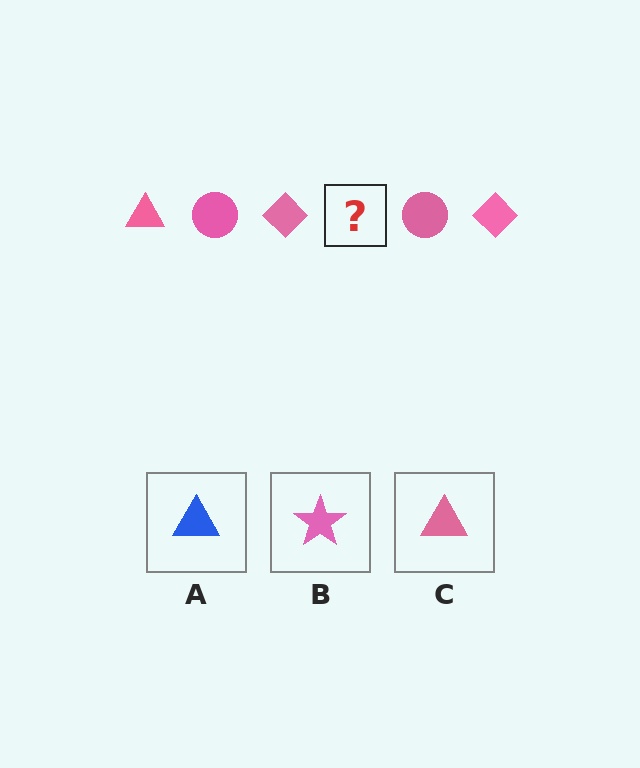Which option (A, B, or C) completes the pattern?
C.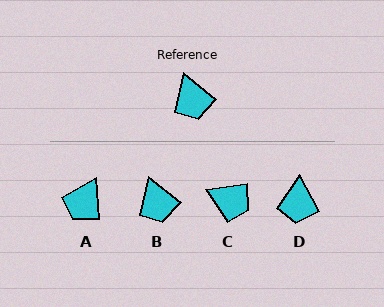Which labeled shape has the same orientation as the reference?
B.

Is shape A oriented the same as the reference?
No, it is off by about 48 degrees.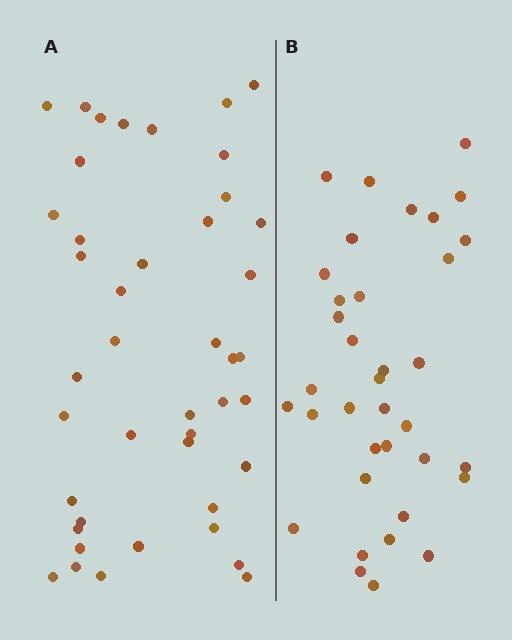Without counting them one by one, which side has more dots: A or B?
Region A (the left region) has more dots.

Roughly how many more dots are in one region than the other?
Region A has roughly 8 or so more dots than region B.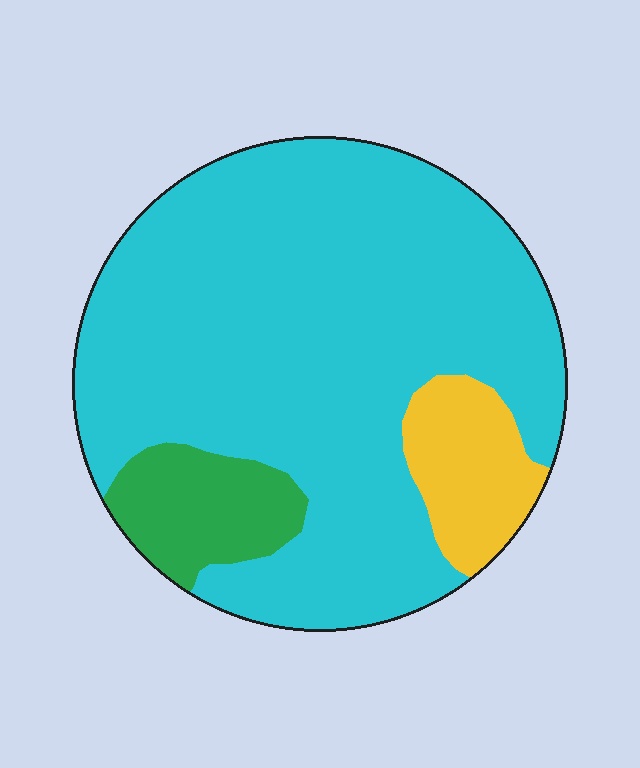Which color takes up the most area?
Cyan, at roughly 80%.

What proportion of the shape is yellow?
Yellow covers about 10% of the shape.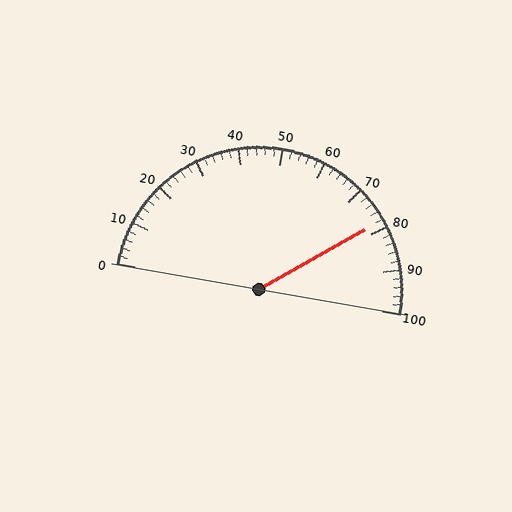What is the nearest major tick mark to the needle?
The nearest major tick mark is 80.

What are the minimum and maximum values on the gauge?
The gauge ranges from 0 to 100.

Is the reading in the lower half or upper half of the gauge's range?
The reading is in the upper half of the range (0 to 100).